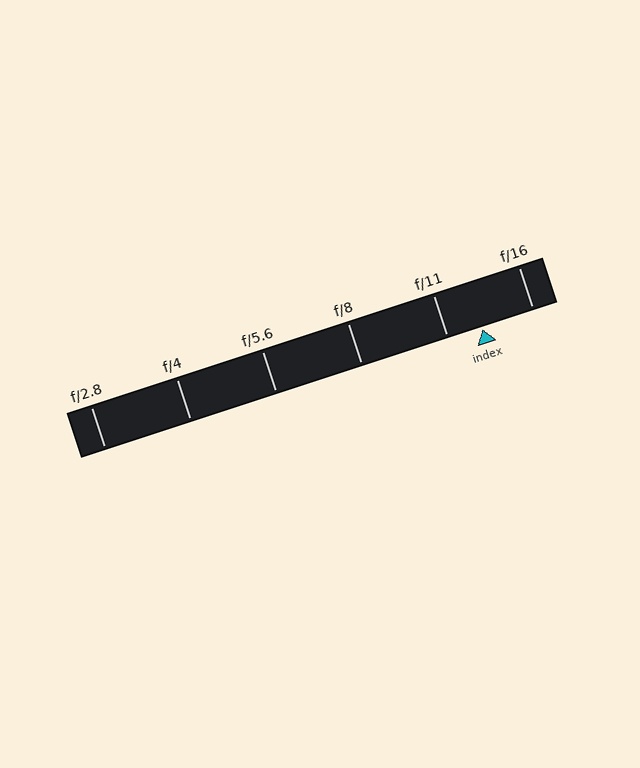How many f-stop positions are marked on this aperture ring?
There are 6 f-stop positions marked.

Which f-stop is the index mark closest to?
The index mark is closest to f/11.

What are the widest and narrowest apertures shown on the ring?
The widest aperture shown is f/2.8 and the narrowest is f/16.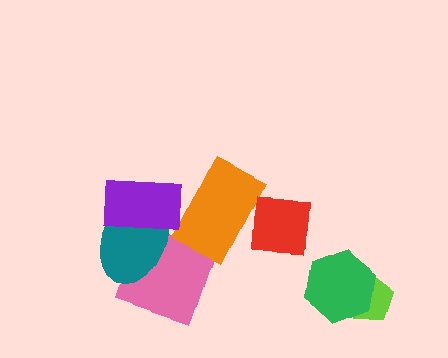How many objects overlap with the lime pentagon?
1 object overlaps with the lime pentagon.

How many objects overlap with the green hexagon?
1 object overlaps with the green hexagon.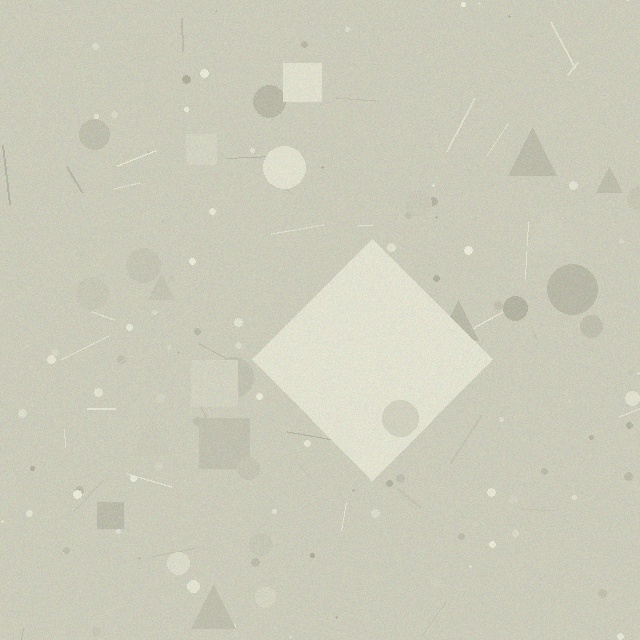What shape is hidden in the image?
A diamond is hidden in the image.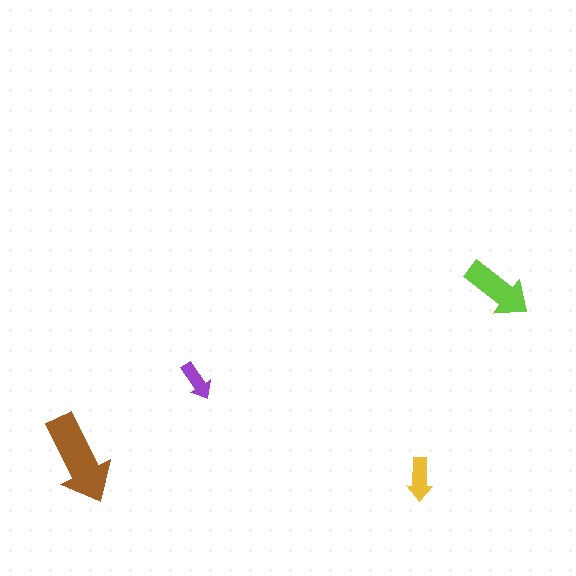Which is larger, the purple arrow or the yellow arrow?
The yellow one.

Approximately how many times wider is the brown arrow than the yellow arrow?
About 2 times wider.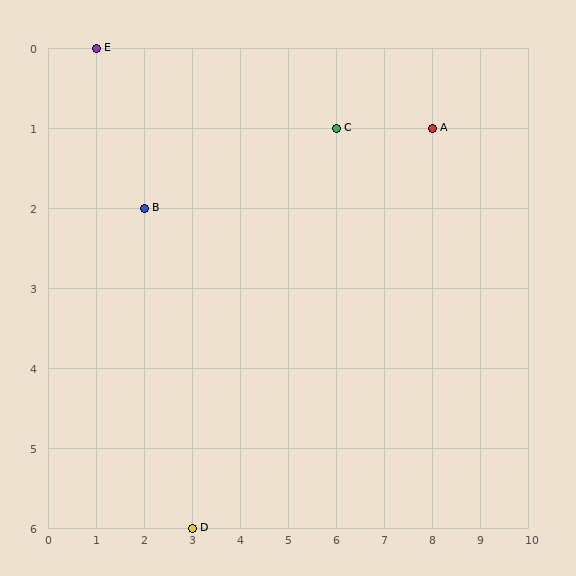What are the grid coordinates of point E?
Point E is at grid coordinates (1, 0).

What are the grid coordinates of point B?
Point B is at grid coordinates (2, 2).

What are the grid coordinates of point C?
Point C is at grid coordinates (6, 1).